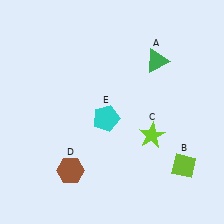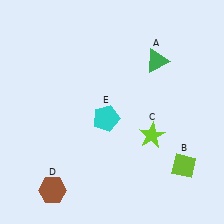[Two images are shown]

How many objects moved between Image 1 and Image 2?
1 object moved between the two images.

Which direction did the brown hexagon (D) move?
The brown hexagon (D) moved down.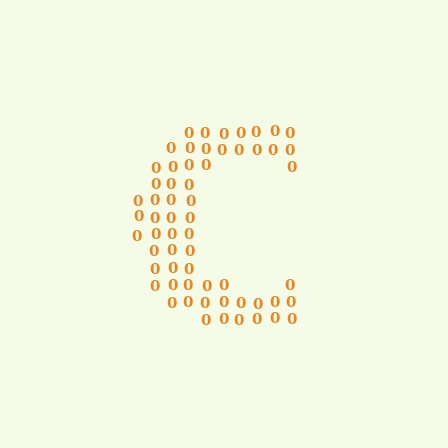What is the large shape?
The large shape is the letter C.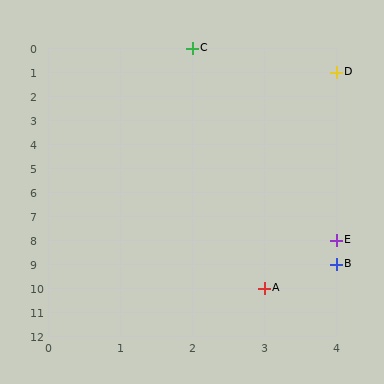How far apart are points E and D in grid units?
Points E and D are 7 rows apart.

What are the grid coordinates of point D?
Point D is at grid coordinates (4, 1).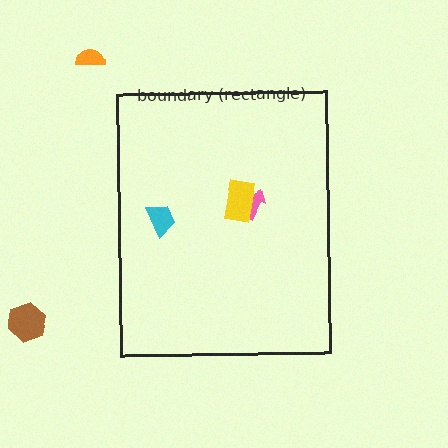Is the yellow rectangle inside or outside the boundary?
Inside.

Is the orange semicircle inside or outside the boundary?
Outside.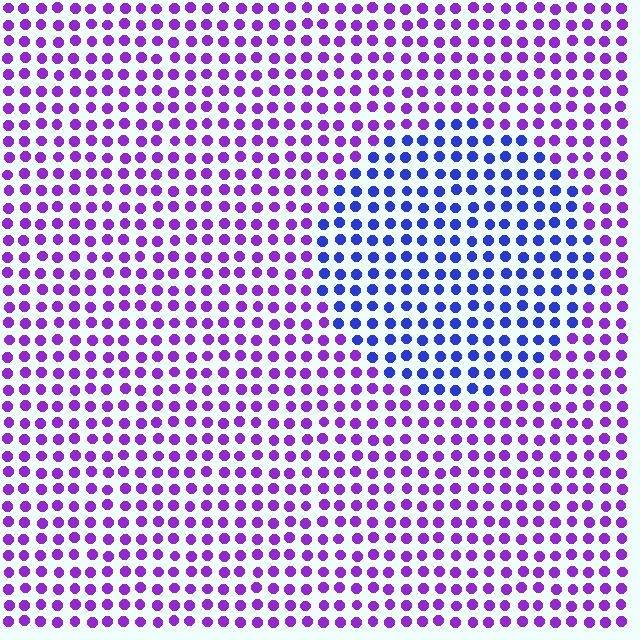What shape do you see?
I see a circle.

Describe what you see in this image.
The image is filled with small purple elements in a uniform arrangement. A circle-shaped region is visible where the elements are tinted to a slightly different hue, forming a subtle color boundary.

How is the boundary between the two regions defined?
The boundary is defined purely by a slight shift in hue (about 45 degrees). Spacing, size, and orientation are identical on both sides.